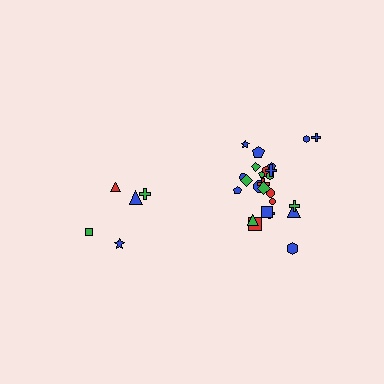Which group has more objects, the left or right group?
The right group.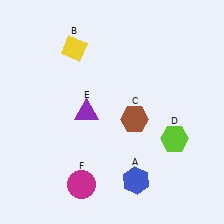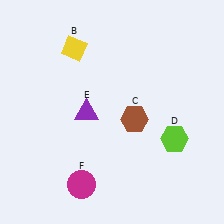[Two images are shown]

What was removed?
The blue hexagon (A) was removed in Image 2.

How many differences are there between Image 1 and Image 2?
There is 1 difference between the two images.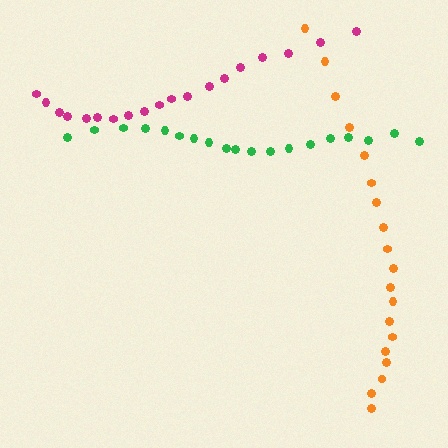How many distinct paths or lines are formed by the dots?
There are 3 distinct paths.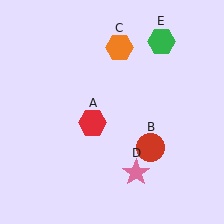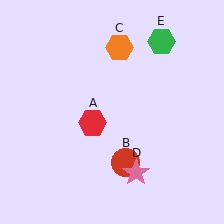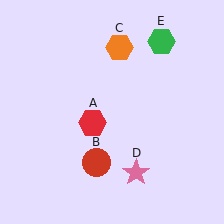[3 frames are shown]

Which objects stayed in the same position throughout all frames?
Red hexagon (object A) and orange hexagon (object C) and pink star (object D) and green hexagon (object E) remained stationary.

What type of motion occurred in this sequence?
The red circle (object B) rotated clockwise around the center of the scene.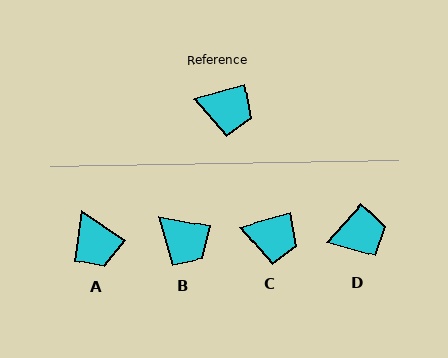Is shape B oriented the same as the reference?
No, it is off by about 25 degrees.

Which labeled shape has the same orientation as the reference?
C.